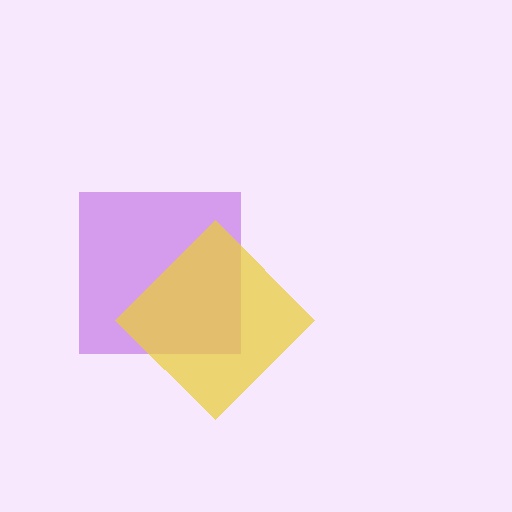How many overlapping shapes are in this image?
There are 2 overlapping shapes in the image.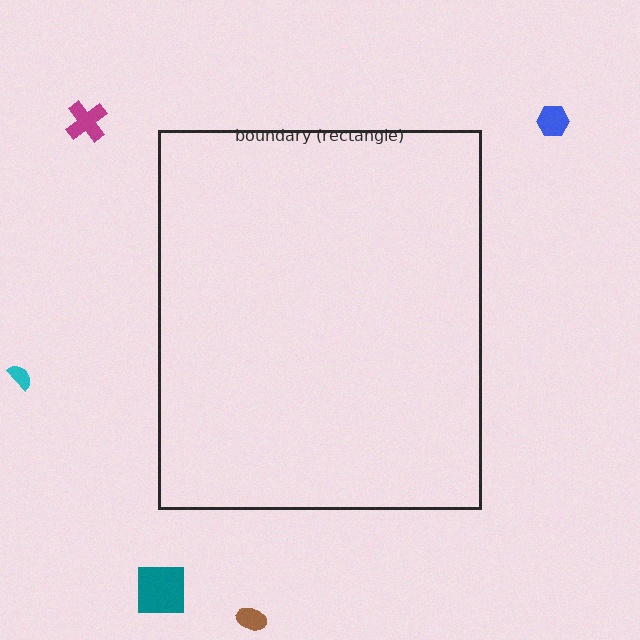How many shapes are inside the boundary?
0 inside, 5 outside.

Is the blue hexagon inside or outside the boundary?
Outside.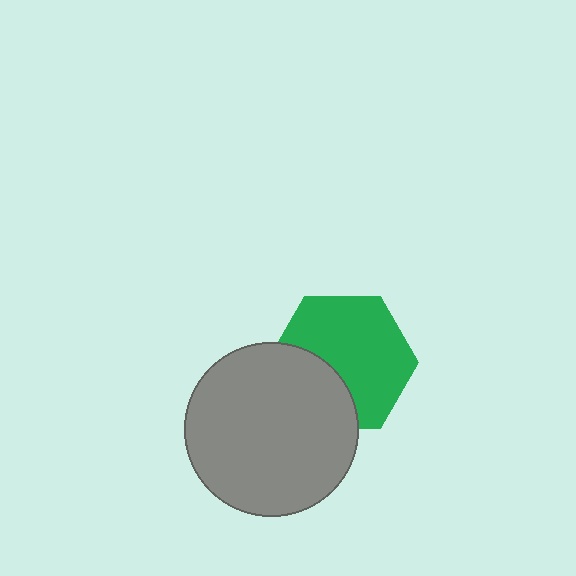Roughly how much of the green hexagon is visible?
Most of it is visible (roughly 67%).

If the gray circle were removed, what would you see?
You would see the complete green hexagon.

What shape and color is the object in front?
The object in front is a gray circle.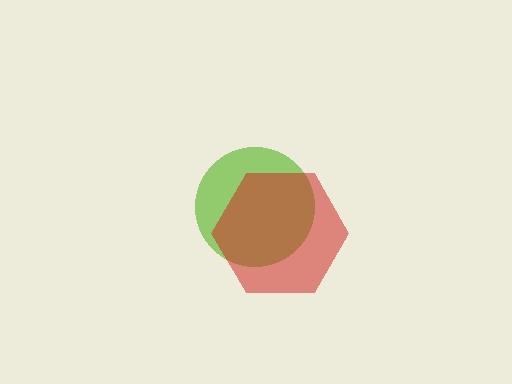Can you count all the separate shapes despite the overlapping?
Yes, there are 2 separate shapes.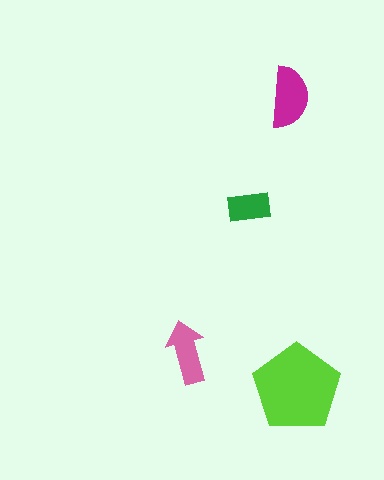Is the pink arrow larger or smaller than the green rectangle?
Larger.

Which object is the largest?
The lime pentagon.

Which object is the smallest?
The green rectangle.